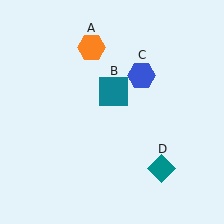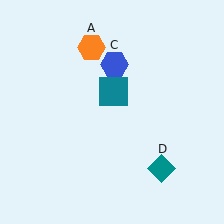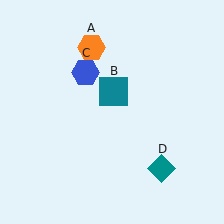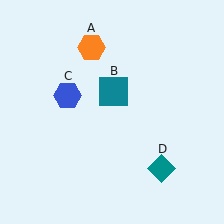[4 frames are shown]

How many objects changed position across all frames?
1 object changed position: blue hexagon (object C).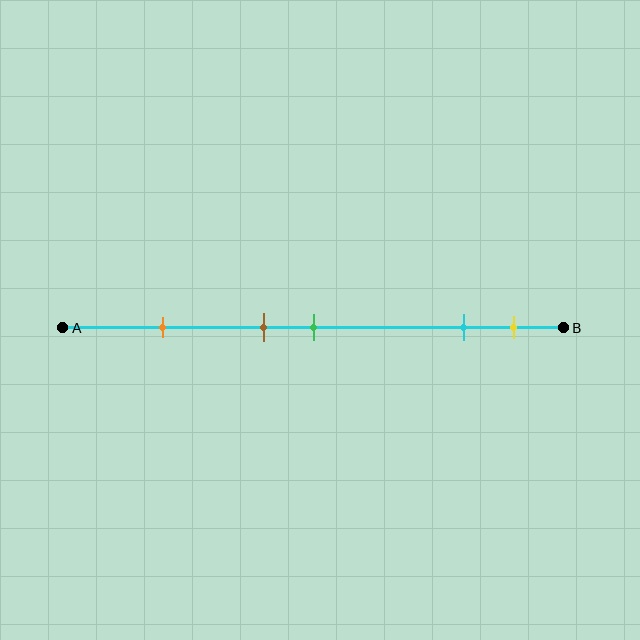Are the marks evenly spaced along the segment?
No, the marks are not evenly spaced.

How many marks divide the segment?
There are 5 marks dividing the segment.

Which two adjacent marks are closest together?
The brown and green marks are the closest adjacent pair.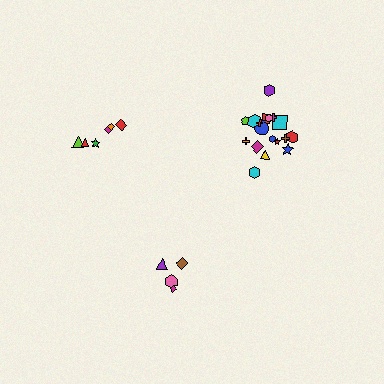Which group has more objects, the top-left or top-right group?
The top-right group.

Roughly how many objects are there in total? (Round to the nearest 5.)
Roughly 30 objects in total.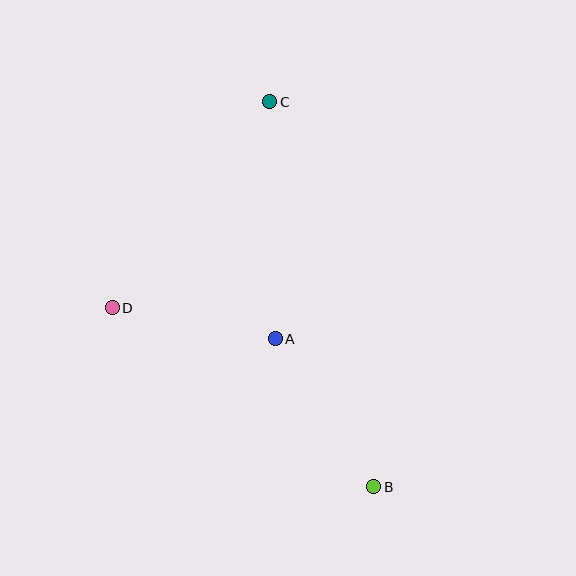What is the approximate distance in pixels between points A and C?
The distance between A and C is approximately 237 pixels.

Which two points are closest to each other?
Points A and D are closest to each other.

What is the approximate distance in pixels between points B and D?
The distance between B and D is approximately 317 pixels.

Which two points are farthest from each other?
Points B and C are farthest from each other.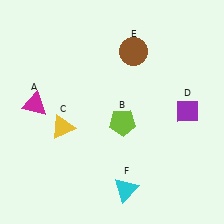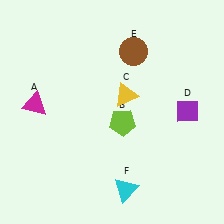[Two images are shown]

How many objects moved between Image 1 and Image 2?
1 object moved between the two images.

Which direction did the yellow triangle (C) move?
The yellow triangle (C) moved right.